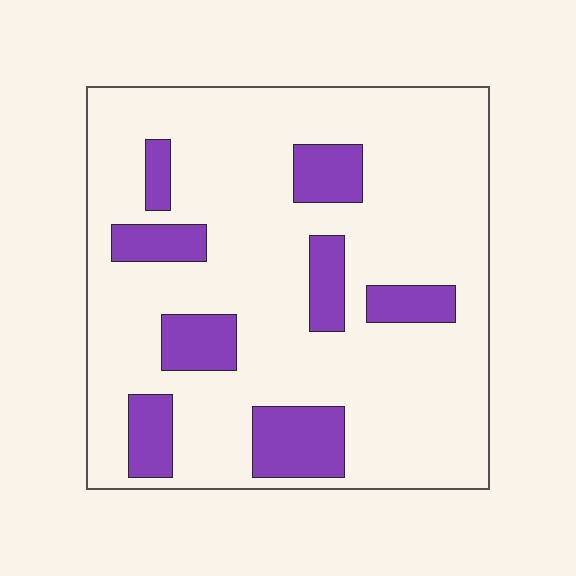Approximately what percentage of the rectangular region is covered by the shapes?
Approximately 20%.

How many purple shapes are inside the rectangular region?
8.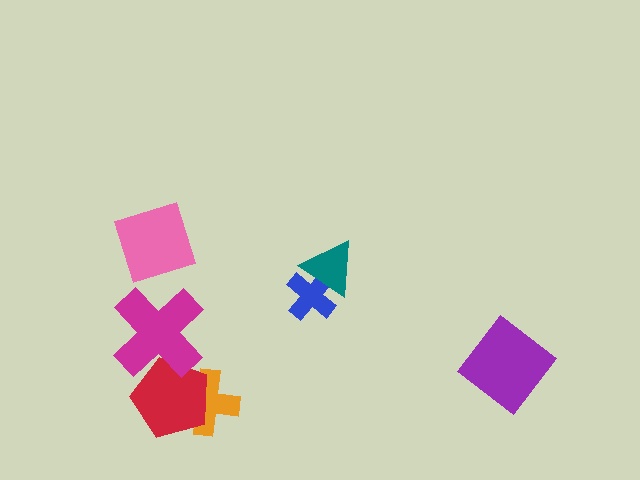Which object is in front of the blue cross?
The teal triangle is in front of the blue cross.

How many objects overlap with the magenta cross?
1 object overlaps with the magenta cross.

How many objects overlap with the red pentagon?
2 objects overlap with the red pentagon.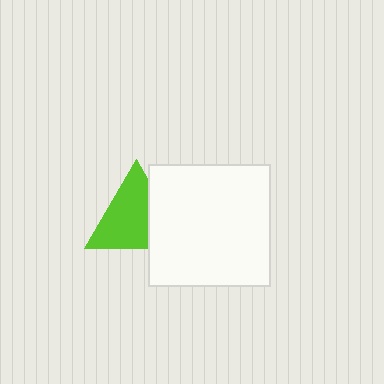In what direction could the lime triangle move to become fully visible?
The lime triangle could move left. That would shift it out from behind the white square entirely.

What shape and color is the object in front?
The object in front is a white square.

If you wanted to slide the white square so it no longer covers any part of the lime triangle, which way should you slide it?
Slide it right — that is the most direct way to separate the two shapes.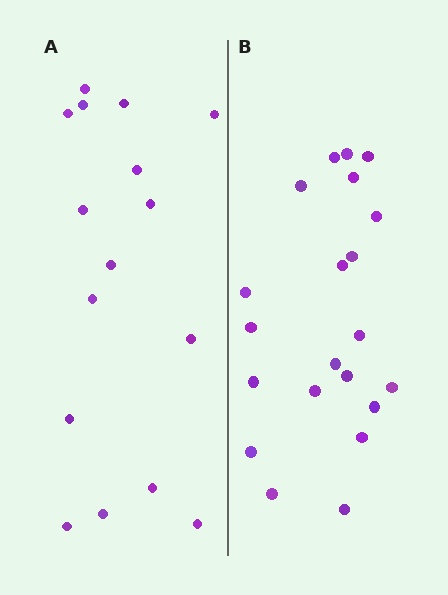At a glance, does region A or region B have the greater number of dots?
Region B (the right region) has more dots.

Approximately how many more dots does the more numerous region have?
Region B has about 5 more dots than region A.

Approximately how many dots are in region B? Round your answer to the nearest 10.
About 20 dots. (The exact count is 21, which rounds to 20.)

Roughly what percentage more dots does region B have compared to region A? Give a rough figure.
About 30% more.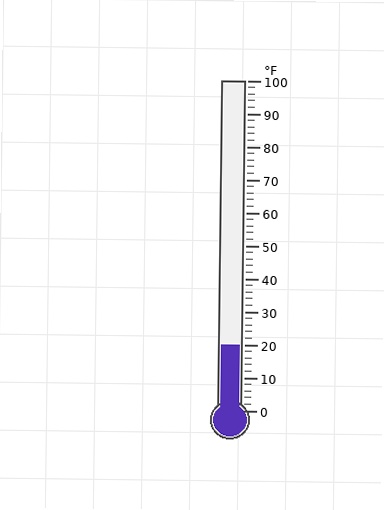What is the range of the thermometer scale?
The thermometer scale ranges from 0°F to 100°F.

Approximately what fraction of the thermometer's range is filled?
The thermometer is filled to approximately 20% of its range.